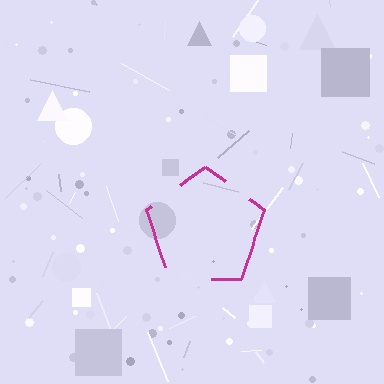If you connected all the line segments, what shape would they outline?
They would outline a pentagon.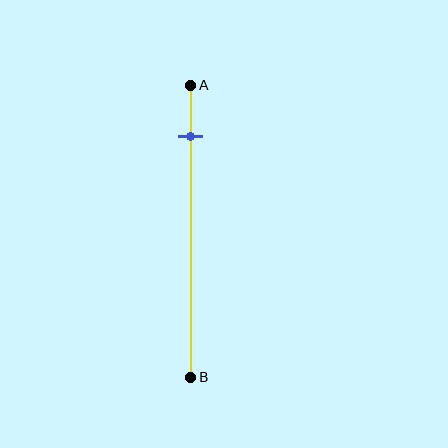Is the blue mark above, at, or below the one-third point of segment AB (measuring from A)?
The blue mark is above the one-third point of segment AB.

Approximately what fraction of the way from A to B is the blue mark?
The blue mark is approximately 20% of the way from A to B.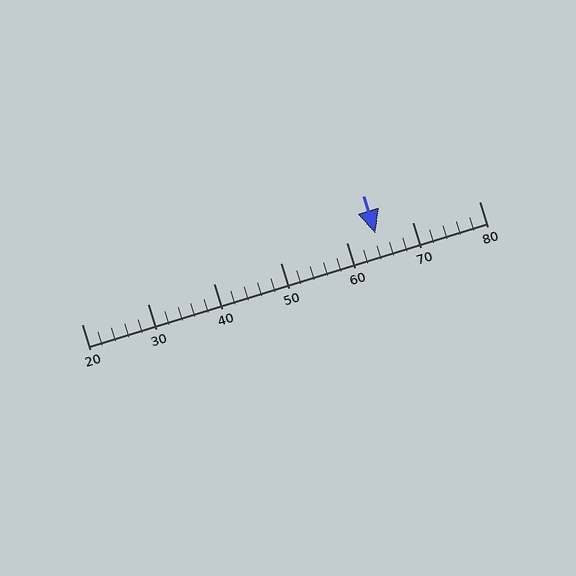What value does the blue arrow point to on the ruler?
The blue arrow points to approximately 64.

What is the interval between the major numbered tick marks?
The major tick marks are spaced 10 units apart.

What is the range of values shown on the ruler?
The ruler shows values from 20 to 80.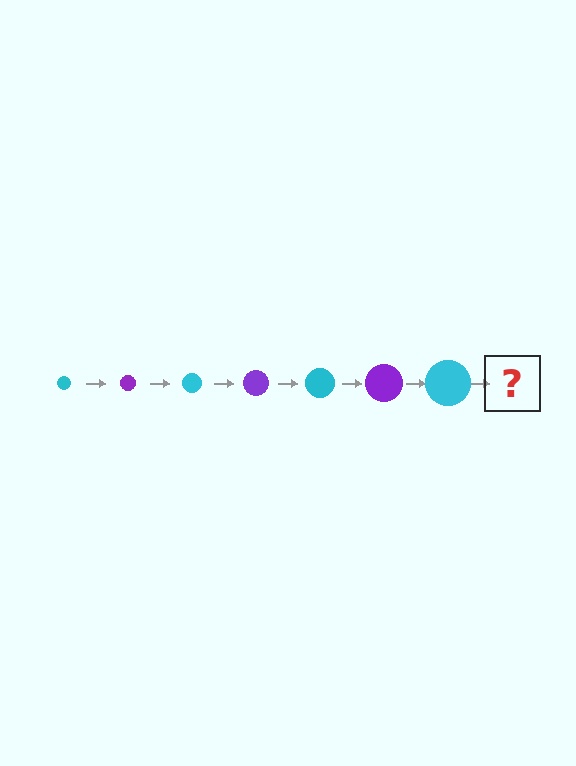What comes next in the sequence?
The next element should be a purple circle, larger than the previous one.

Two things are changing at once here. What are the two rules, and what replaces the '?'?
The two rules are that the circle grows larger each step and the color cycles through cyan and purple. The '?' should be a purple circle, larger than the previous one.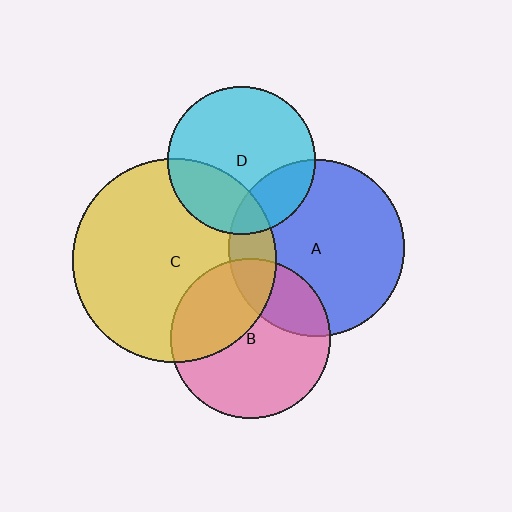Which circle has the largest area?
Circle C (yellow).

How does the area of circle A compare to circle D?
Approximately 1.4 times.